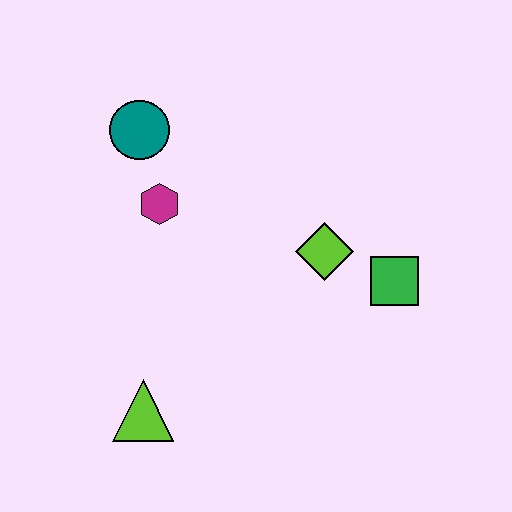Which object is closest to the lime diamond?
The green square is closest to the lime diamond.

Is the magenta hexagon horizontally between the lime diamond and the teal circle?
Yes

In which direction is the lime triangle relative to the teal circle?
The lime triangle is below the teal circle.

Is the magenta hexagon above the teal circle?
No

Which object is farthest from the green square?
The teal circle is farthest from the green square.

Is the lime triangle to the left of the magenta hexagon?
Yes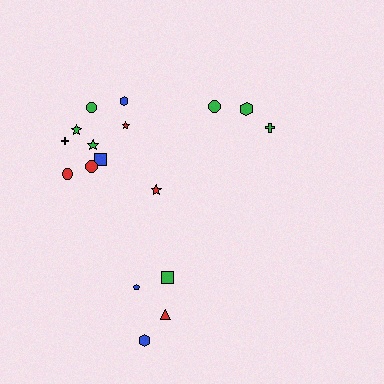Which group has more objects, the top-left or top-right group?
The top-left group.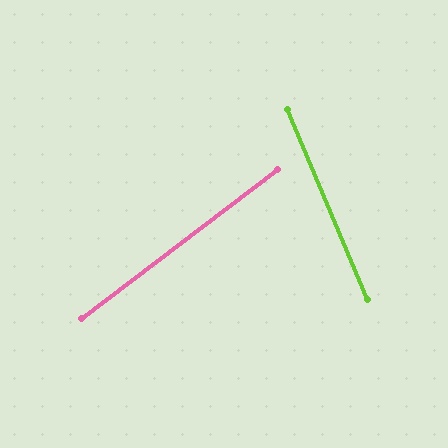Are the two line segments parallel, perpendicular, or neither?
Neither parallel nor perpendicular — they differ by about 76°.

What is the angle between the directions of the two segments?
Approximately 76 degrees.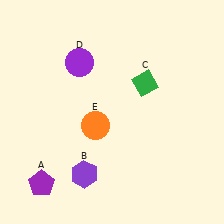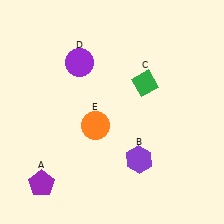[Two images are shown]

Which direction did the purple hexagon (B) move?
The purple hexagon (B) moved right.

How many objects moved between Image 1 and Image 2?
1 object moved between the two images.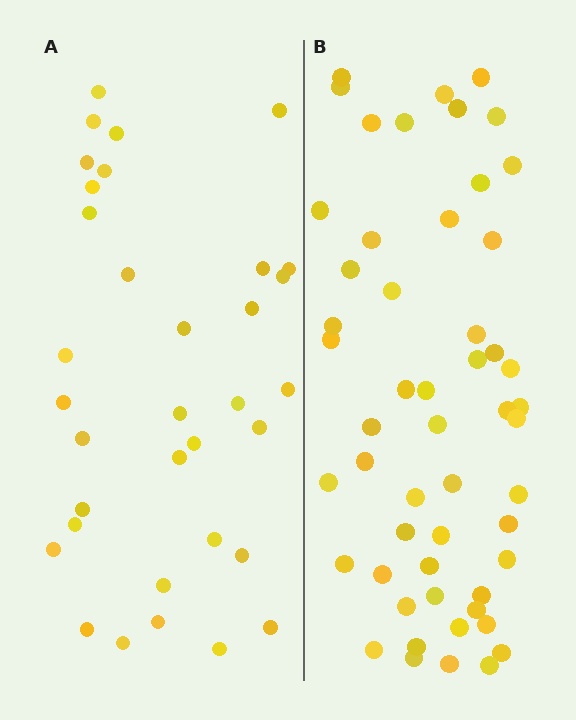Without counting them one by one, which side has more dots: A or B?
Region B (the right region) has more dots.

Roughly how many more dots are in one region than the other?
Region B has approximately 20 more dots than region A.